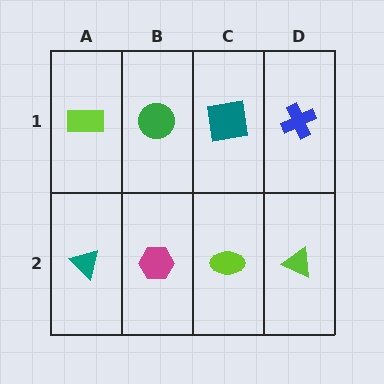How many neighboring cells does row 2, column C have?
3.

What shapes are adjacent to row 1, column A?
A teal triangle (row 2, column A), a green circle (row 1, column B).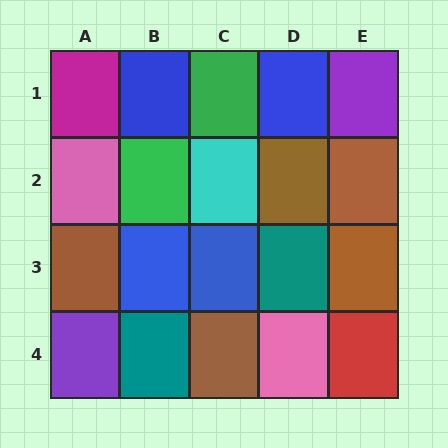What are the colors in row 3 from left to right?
Brown, blue, blue, teal, brown.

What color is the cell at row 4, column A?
Purple.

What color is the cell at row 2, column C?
Cyan.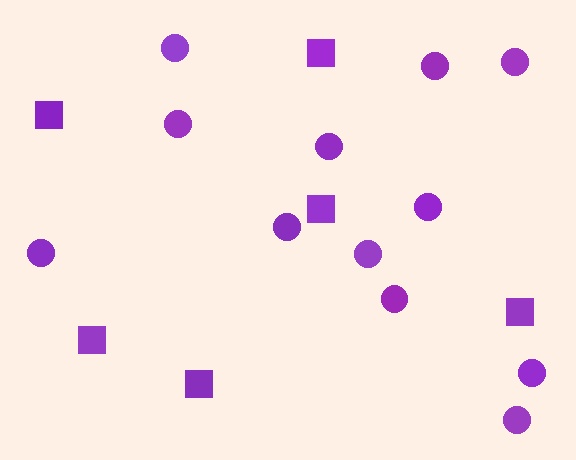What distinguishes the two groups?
There are 2 groups: one group of squares (6) and one group of circles (12).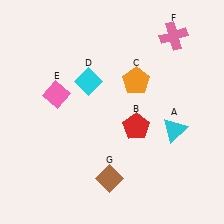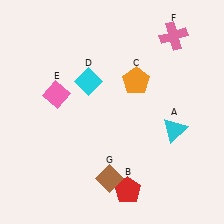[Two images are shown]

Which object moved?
The red pentagon (B) moved down.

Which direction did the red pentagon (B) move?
The red pentagon (B) moved down.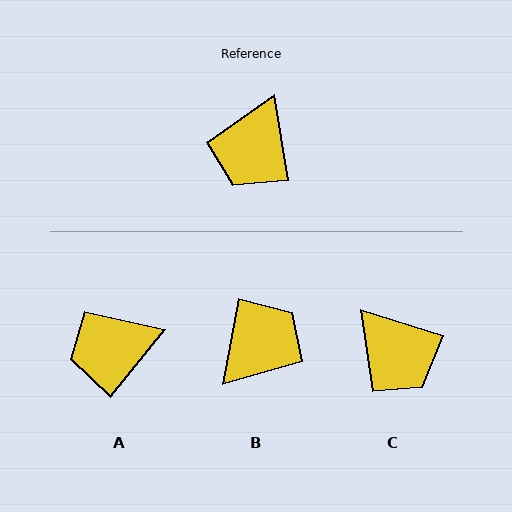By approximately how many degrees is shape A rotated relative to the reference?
Approximately 48 degrees clockwise.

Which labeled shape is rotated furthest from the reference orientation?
B, about 160 degrees away.